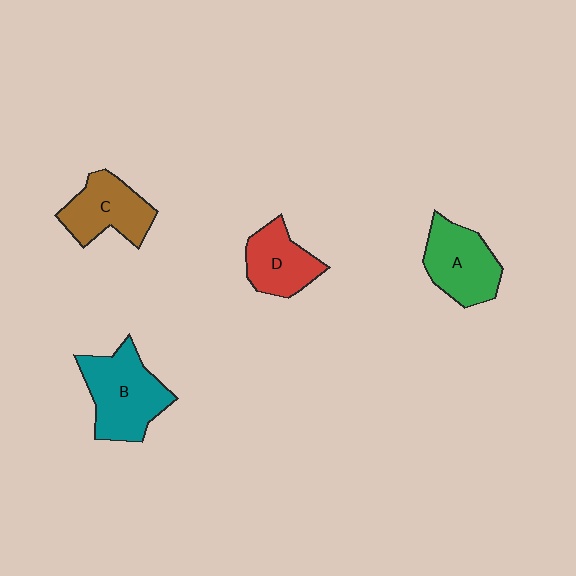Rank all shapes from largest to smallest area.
From largest to smallest: B (teal), A (green), C (brown), D (red).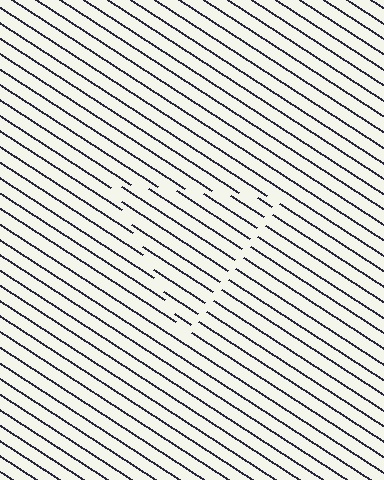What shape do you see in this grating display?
An illusory triangle. The interior of the shape contains the same grating, shifted by half a period — the contour is defined by the phase discontinuity where line-ends from the inner and outer gratings abut.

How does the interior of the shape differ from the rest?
The interior of the shape contains the same grating, shifted by half a period — the contour is defined by the phase discontinuity where line-ends from the inner and outer gratings abut.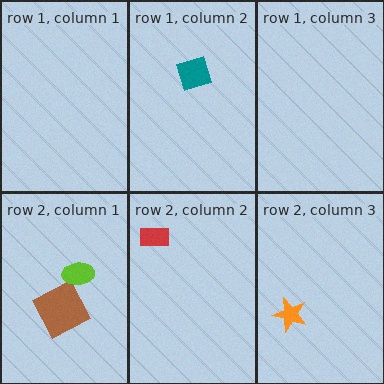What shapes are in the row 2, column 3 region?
The orange star.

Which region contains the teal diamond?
The row 1, column 2 region.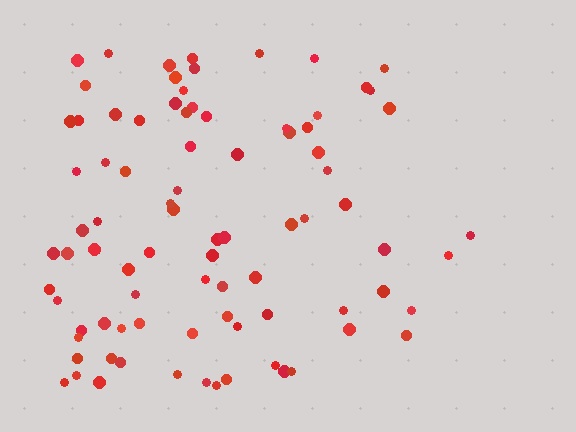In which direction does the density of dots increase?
From right to left, with the left side densest.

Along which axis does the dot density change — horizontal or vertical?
Horizontal.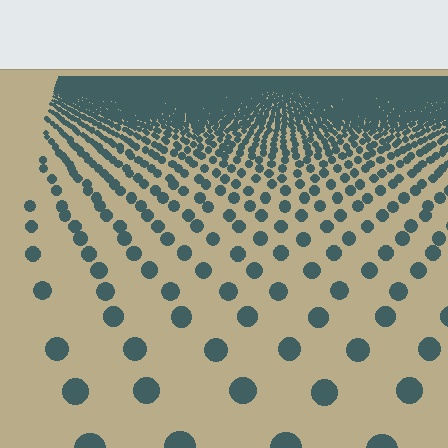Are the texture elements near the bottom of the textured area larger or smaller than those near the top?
Larger. Near the bottom, elements are closer to the viewer and appear at a bigger on-screen size.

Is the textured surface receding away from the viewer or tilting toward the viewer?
The surface is receding away from the viewer. Texture elements get smaller and denser toward the top.